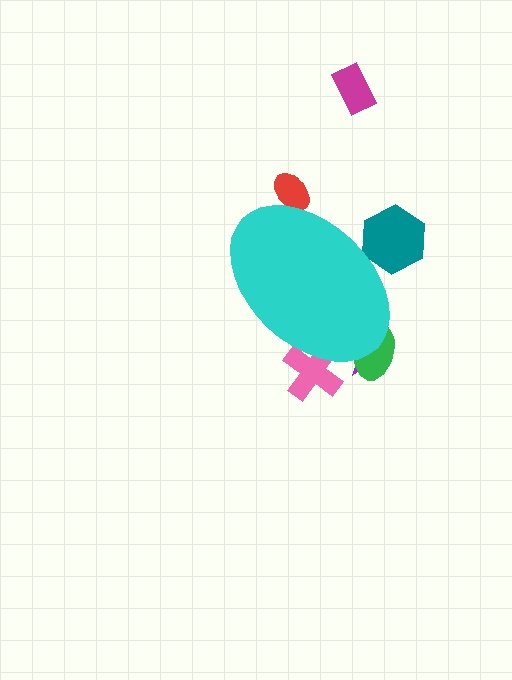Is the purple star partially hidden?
Yes, the purple star is partially hidden behind the cyan ellipse.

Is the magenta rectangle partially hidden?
No, the magenta rectangle is fully visible.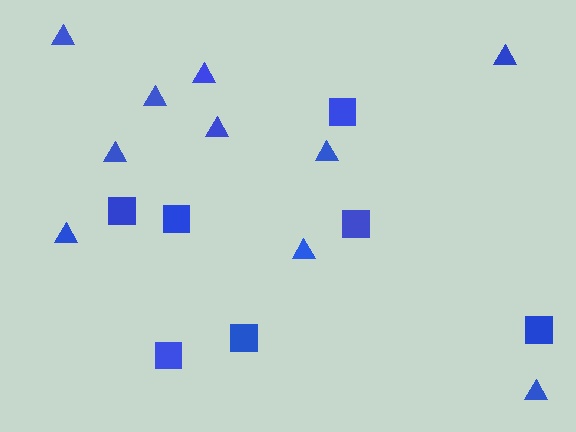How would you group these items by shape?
There are 2 groups: one group of squares (7) and one group of triangles (10).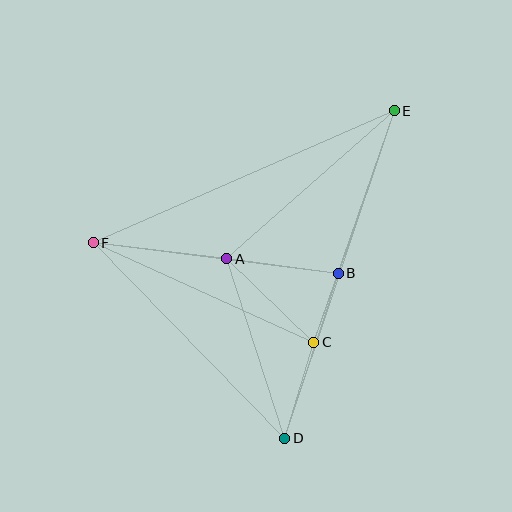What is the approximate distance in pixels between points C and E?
The distance between C and E is approximately 245 pixels.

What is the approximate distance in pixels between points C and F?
The distance between C and F is approximately 242 pixels.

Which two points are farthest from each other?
Points D and E are farthest from each other.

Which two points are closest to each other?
Points B and C are closest to each other.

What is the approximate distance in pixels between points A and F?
The distance between A and F is approximately 135 pixels.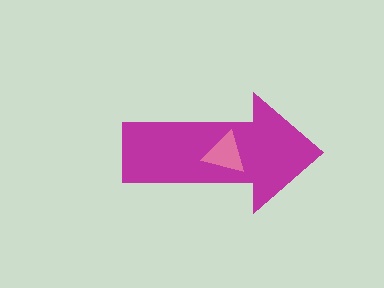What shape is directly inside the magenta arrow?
The pink triangle.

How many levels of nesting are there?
2.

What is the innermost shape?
The pink triangle.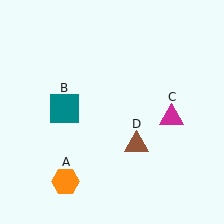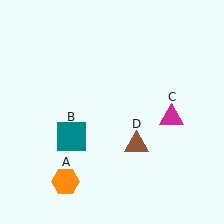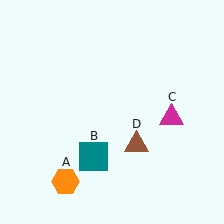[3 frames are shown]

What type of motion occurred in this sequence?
The teal square (object B) rotated counterclockwise around the center of the scene.